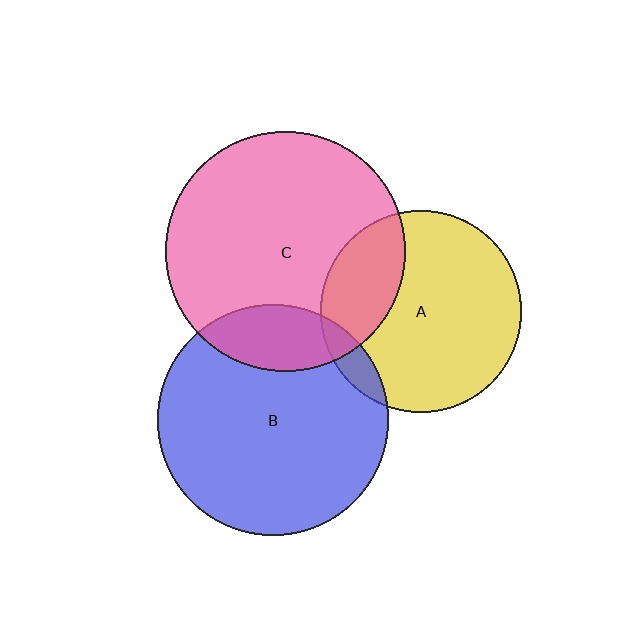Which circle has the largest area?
Circle C (pink).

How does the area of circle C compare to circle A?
Approximately 1.4 times.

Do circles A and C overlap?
Yes.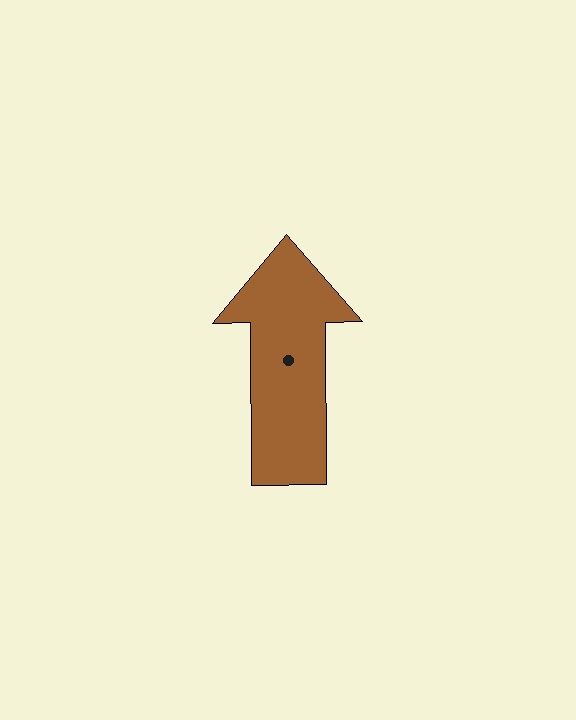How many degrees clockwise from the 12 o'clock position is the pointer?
Approximately 360 degrees.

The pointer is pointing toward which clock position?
Roughly 12 o'clock.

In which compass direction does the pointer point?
North.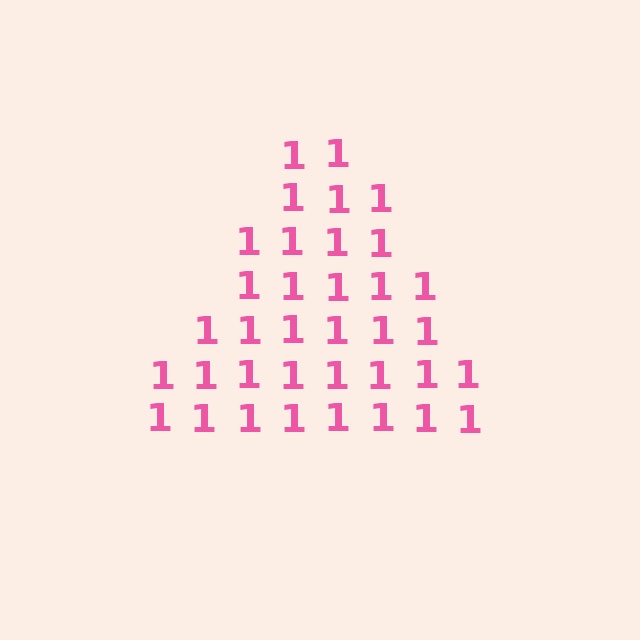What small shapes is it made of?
It is made of small digit 1's.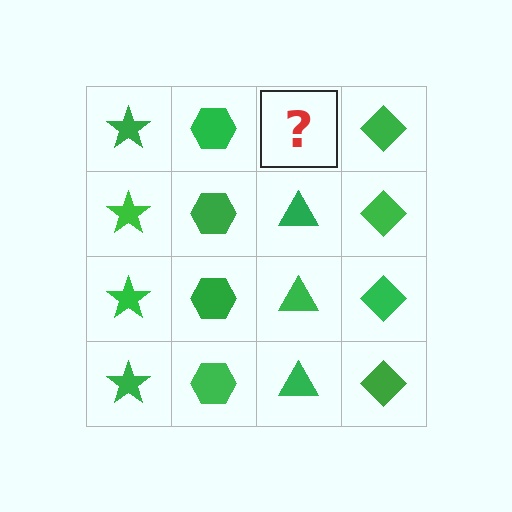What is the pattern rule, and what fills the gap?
The rule is that each column has a consistent shape. The gap should be filled with a green triangle.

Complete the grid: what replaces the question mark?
The question mark should be replaced with a green triangle.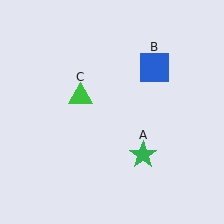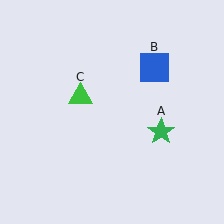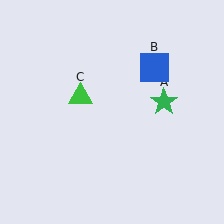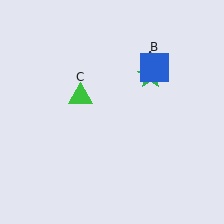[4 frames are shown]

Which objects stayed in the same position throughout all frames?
Blue square (object B) and green triangle (object C) remained stationary.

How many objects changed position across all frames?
1 object changed position: green star (object A).